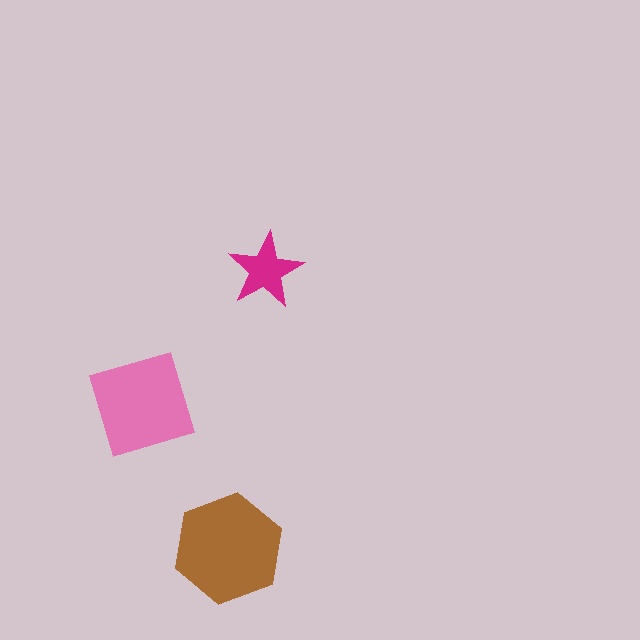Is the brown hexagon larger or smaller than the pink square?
Larger.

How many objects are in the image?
There are 3 objects in the image.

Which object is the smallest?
The magenta star.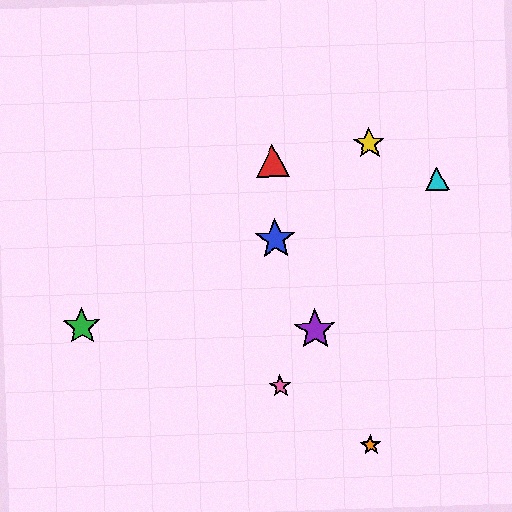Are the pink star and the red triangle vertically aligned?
Yes, both are at x≈280.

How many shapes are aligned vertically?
3 shapes (the red triangle, the blue star, the pink star) are aligned vertically.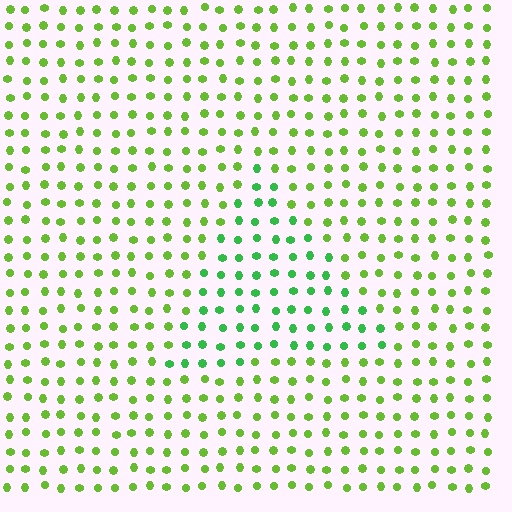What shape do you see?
I see a triangle.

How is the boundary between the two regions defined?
The boundary is defined purely by a slight shift in hue (about 34 degrees). Spacing, size, and orientation are identical on both sides.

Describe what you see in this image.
The image is filled with small lime elements in a uniform arrangement. A triangle-shaped region is visible where the elements are tinted to a slightly different hue, forming a subtle color boundary.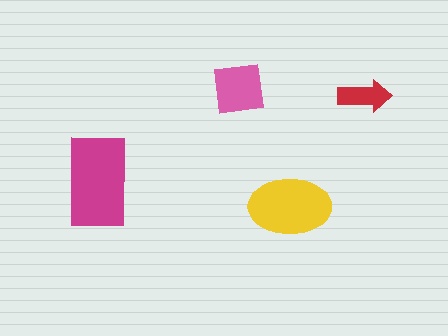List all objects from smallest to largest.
The red arrow, the pink square, the yellow ellipse, the magenta rectangle.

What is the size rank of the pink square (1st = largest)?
3rd.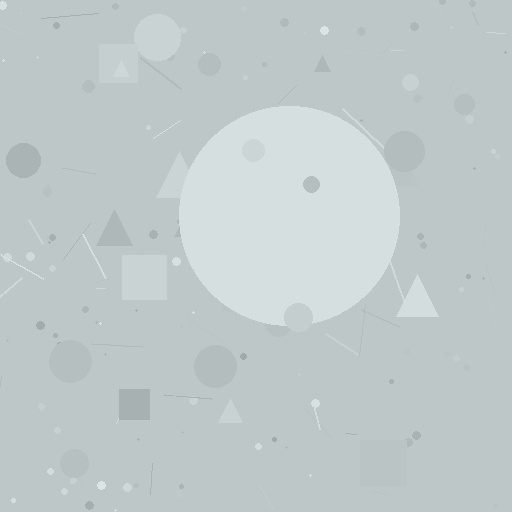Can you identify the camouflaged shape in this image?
The camouflaged shape is a circle.